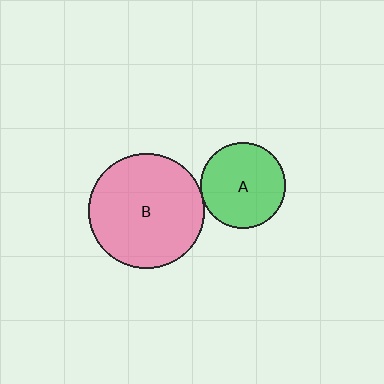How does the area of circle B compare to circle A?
Approximately 1.8 times.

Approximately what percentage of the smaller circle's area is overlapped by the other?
Approximately 5%.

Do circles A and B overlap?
Yes.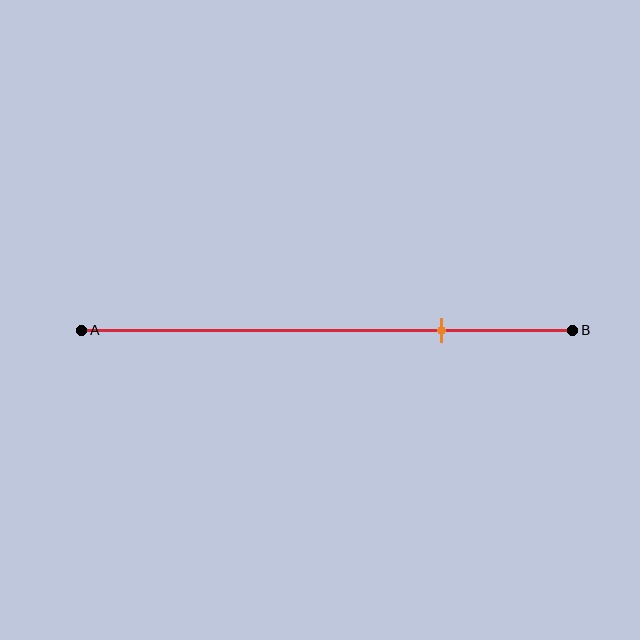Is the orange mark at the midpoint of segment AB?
No, the mark is at about 75% from A, not at the 50% midpoint.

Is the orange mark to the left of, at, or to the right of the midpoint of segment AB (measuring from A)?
The orange mark is to the right of the midpoint of segment AB.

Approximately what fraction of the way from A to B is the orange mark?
The orange mark is approximately 75% of the way from A to B.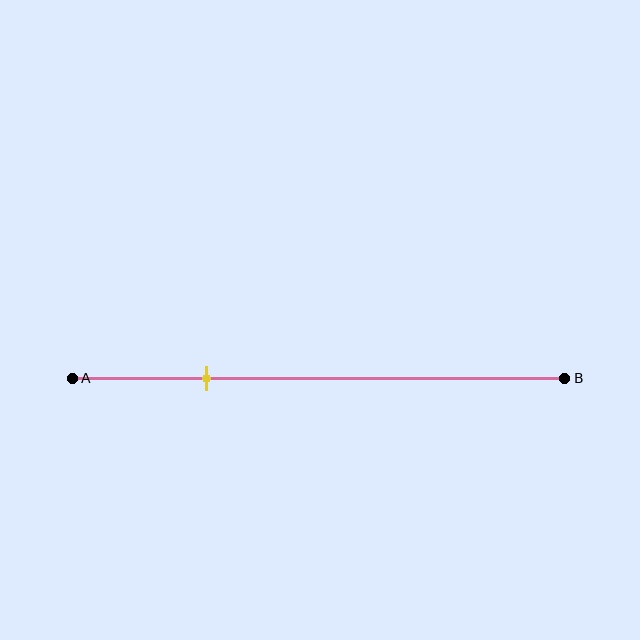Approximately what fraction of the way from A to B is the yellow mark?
The yellow mark is approximately 25% of the way from A to B.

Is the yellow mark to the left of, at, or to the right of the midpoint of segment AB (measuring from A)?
The yellow mark is to the left of the midpoint of segment AB.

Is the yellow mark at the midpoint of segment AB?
No, the mark is at about 25% from A, not at the 50% midpoint.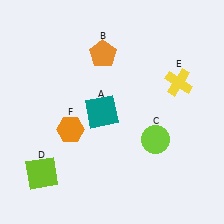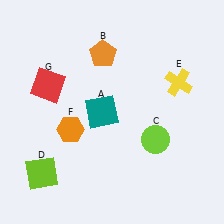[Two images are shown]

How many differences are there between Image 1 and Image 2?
There is 1 difference between the two images.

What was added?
A red square (G) was added in Image 2.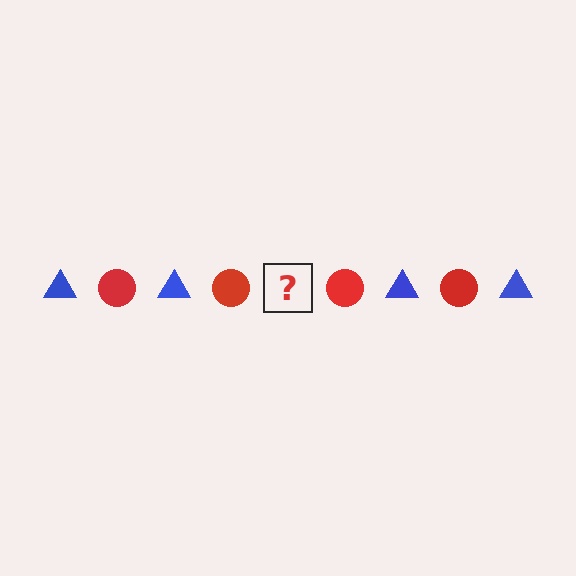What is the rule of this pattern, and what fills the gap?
The rule is that the pattern alternates between blue triangle and red circle. The gap should be filled with a blue triangle.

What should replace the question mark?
The question mark should be replaced with a blue triangle.